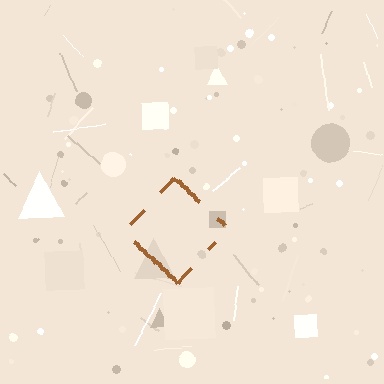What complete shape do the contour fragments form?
The contour fragments form a diamond.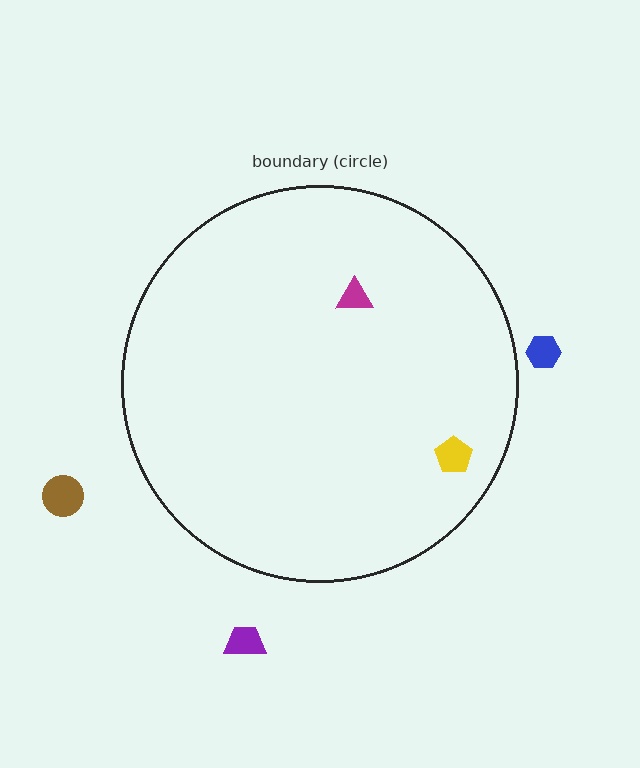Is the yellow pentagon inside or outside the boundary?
Inside.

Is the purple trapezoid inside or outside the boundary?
Outside.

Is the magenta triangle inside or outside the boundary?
Inside.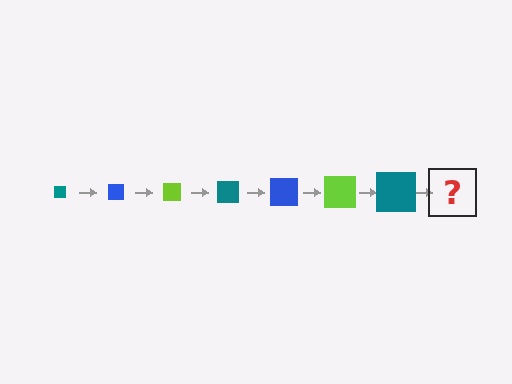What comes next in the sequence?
The next element should be a blue square, larger than the previous one.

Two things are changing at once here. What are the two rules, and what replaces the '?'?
The two rules are that the square grows larger each step and the color cycles through teal, blue, and lime. The '?' should be a blue square, larger than the previous one.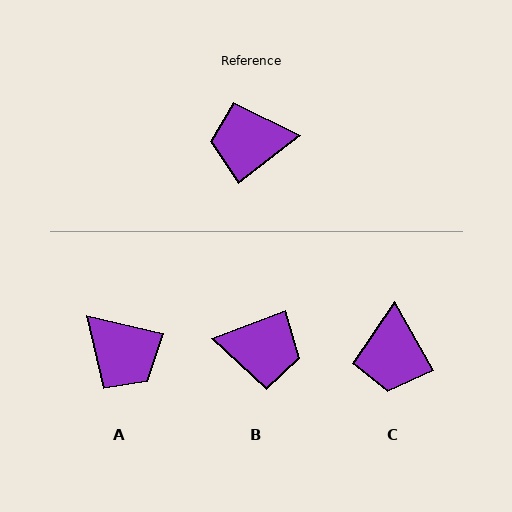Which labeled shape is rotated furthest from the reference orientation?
B, about 163 degrees away.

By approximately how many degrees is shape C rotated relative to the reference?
Approximately 82 degrees counter-clockwise.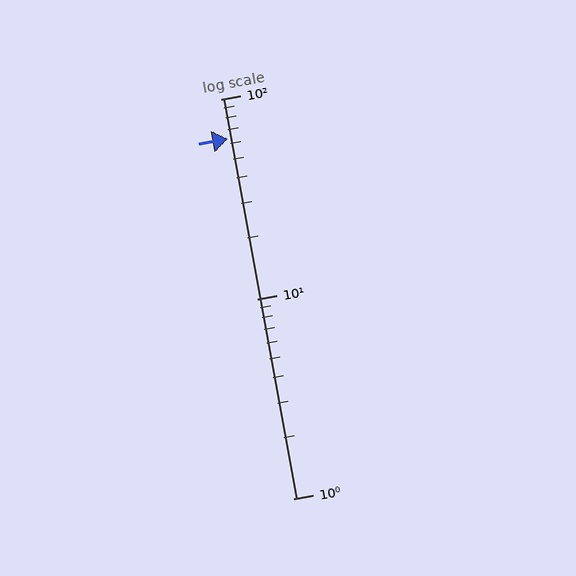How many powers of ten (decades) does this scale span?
The scale spans 2 decades, from 1 to 100.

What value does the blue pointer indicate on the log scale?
The pointer indicates approximately 63.